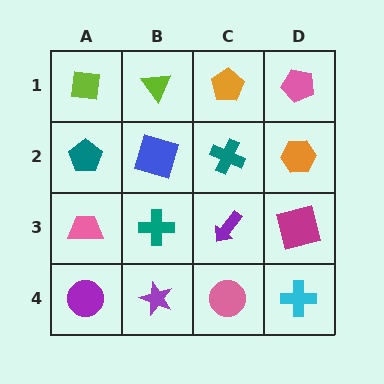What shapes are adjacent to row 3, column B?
A blue square (row 2, column B), a purple star (row 4, column B), a pink trapezoid (row 3, column A), a purple arrow (row 3, column C).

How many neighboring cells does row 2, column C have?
4.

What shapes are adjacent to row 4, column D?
A magenta square (row 3, column D), a pink circle (row 4, column C).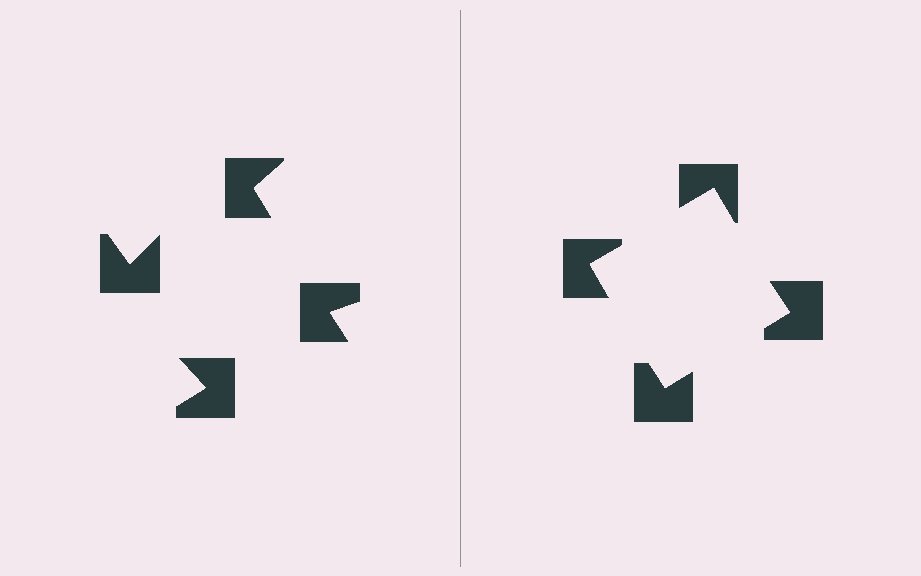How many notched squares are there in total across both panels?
8 — 4 on each side.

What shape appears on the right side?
An illusory square.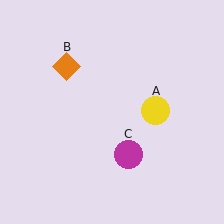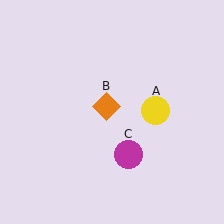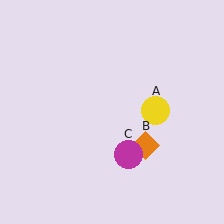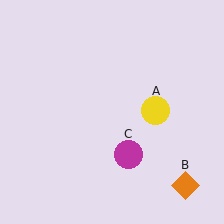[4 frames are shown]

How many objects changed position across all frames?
1 object changed position: orange diamond (object B).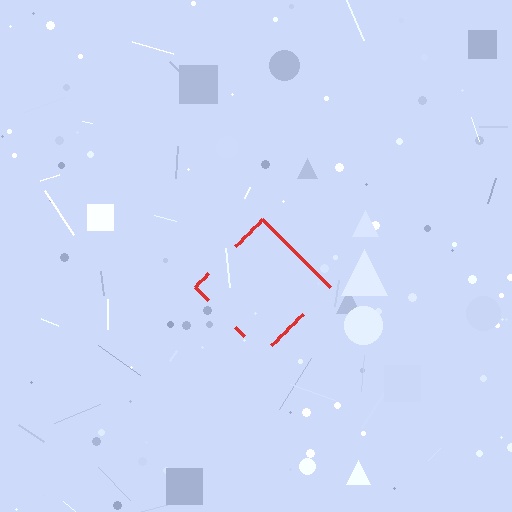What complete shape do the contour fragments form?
The contour fragments form a diamond.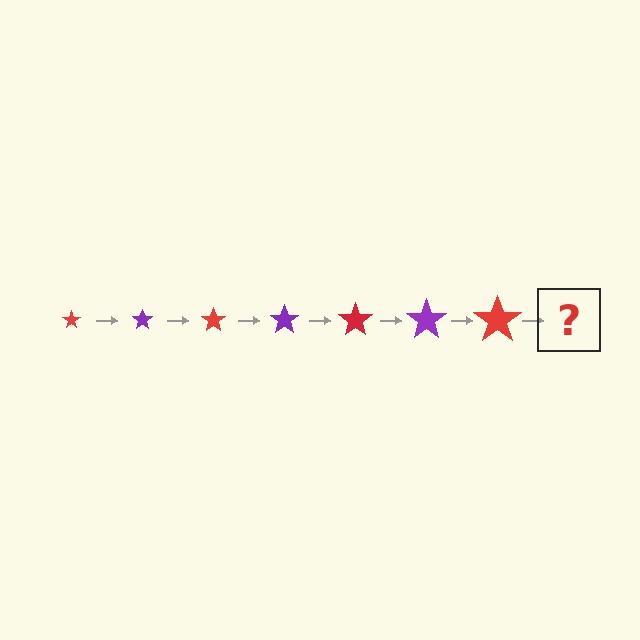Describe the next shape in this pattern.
It should be a purple star, larger than the previous one.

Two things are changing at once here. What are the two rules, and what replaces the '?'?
The two rules are that the star grows larger each step and the color cycles through red and purple. The '?' should be a purple star, larger than the previous one.